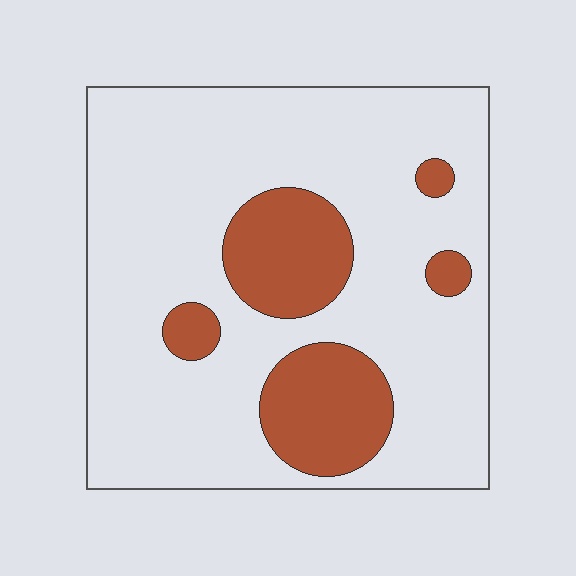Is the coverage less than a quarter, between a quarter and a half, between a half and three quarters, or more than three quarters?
Less than a quarter.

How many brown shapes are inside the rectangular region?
5.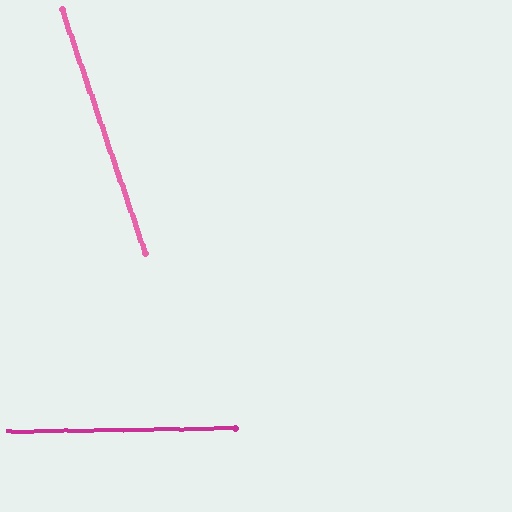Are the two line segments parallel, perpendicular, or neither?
Neither parallel nor perpendicular — they differ by about 72°.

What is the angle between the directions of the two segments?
Approximately 72 degrees.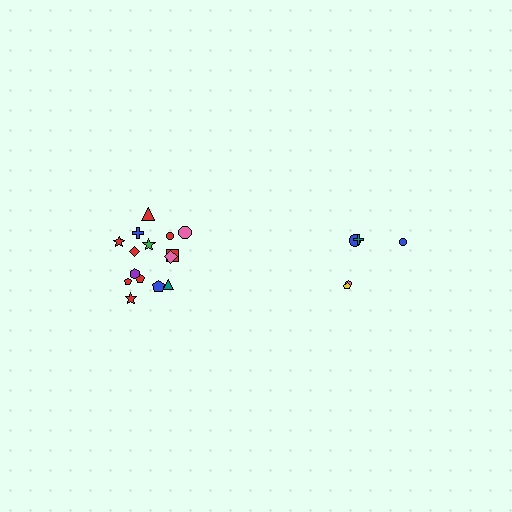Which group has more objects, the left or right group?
The left group.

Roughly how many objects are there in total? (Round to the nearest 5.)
Roughly 20 objects in total.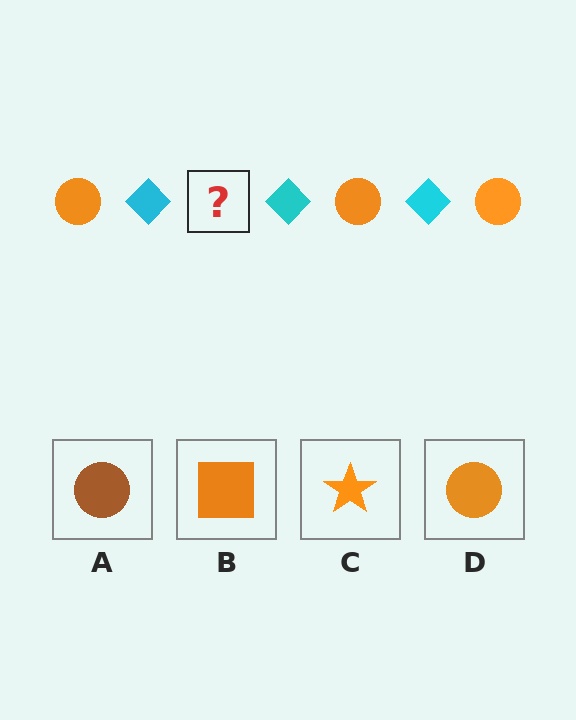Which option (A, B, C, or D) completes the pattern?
D.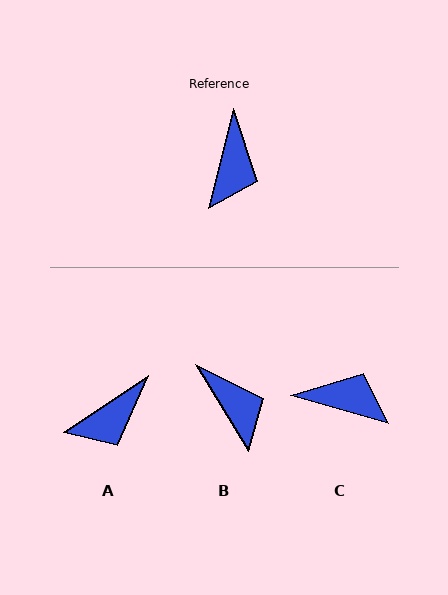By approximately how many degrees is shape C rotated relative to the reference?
Approximately 88 degrees counter-clockwise.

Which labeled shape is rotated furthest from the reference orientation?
C, about 88 degrees away.